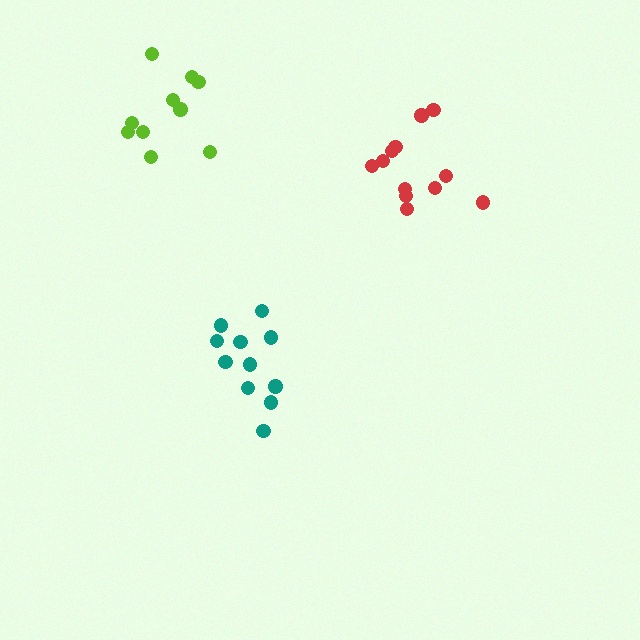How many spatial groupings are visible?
There are 3 spatial groupings.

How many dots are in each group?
Group 1: 10 dots, Group 2: 11 dots, Group 3: 12 dots (33 total).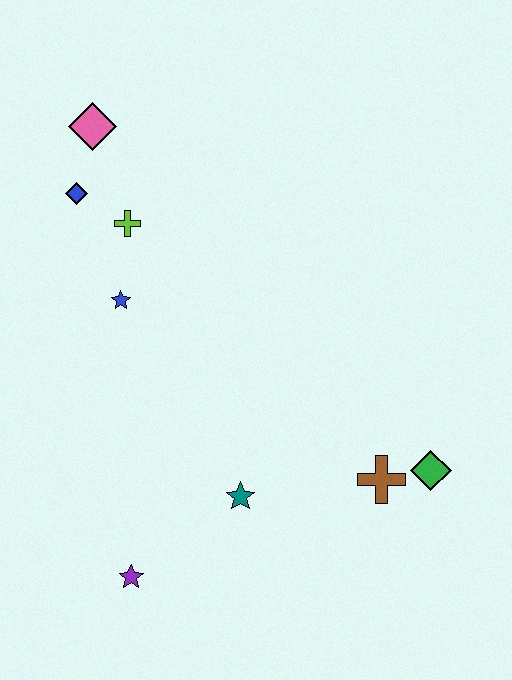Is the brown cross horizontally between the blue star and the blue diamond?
No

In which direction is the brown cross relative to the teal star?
The brown cross is to the right of the teal star.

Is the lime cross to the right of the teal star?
No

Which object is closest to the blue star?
The lime cross is closest to the blue star.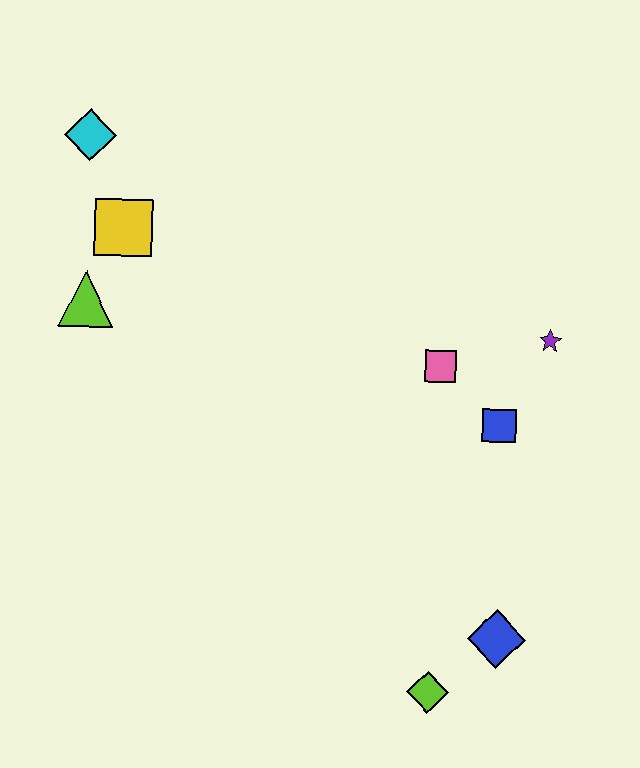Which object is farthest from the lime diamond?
The cyan diamond is farthest from the lime diamond.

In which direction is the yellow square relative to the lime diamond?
The yellow square is above the lime diamond.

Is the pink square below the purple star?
Yes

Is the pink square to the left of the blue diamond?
Yes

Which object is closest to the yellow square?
The lime triangle is closest to the yellow square.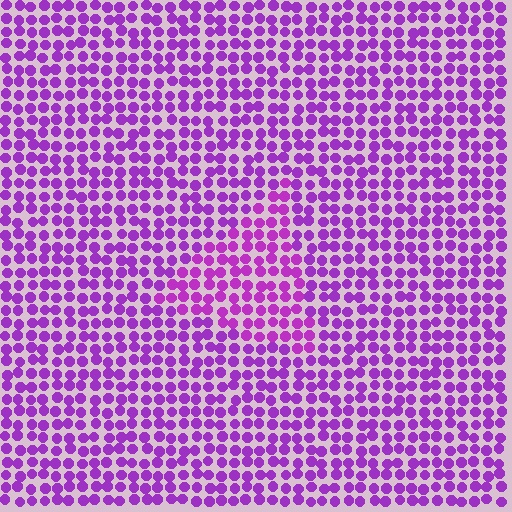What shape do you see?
I see a triangle.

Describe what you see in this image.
The image is filled with small purple elements in a uniform arrangement. A triangle-shaped region is visible where the elements are tinted to a slightly different hue, forming a subtle color boundary.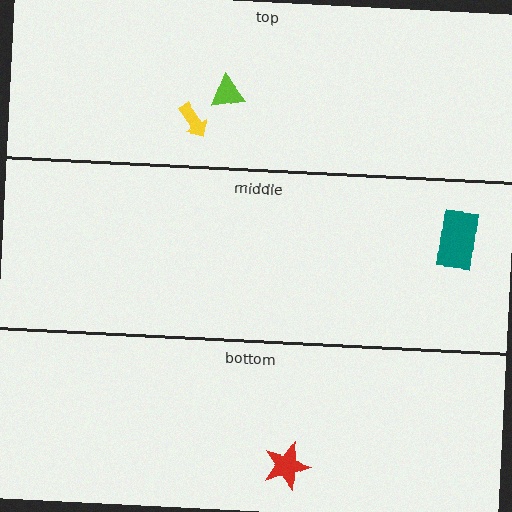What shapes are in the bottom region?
The red star.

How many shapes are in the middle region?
1.